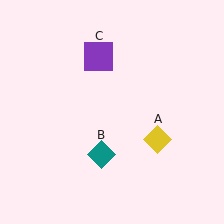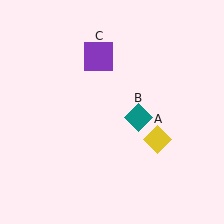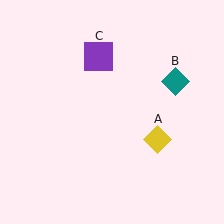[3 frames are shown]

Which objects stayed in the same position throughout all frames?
Yellow diamond (object A) and purple square (object C) remained stationary.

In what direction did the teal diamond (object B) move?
The teal diamond (object B) moved up and to the right.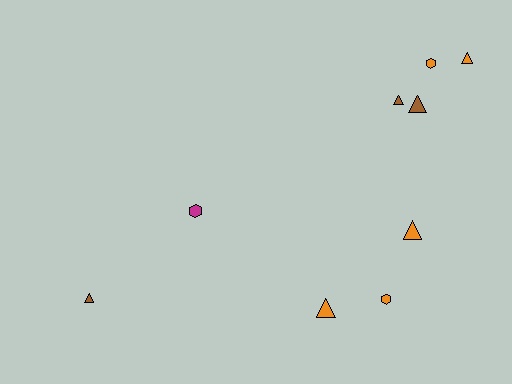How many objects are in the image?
There are 9 objects.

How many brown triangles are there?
There are 3 brown triangles.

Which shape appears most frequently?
Triangle, with 6 objects.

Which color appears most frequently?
Orange, with 5 objects.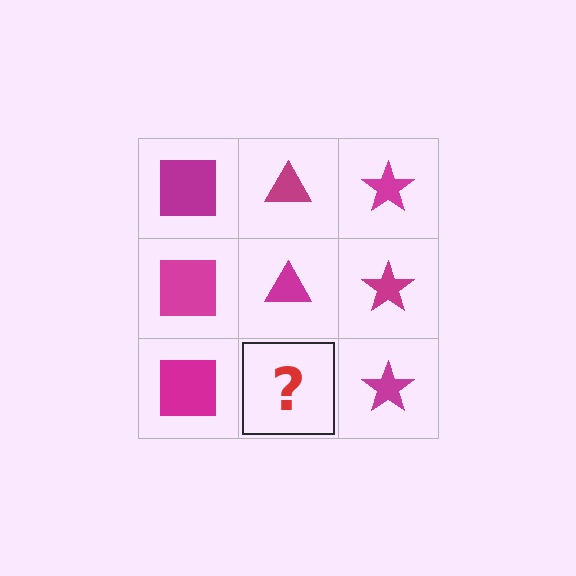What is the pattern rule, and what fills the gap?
The rule is that each column has a consistent shape. The gap should be filled with a magenta triangle.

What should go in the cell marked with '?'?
The missing cell should contain a magenta triangle.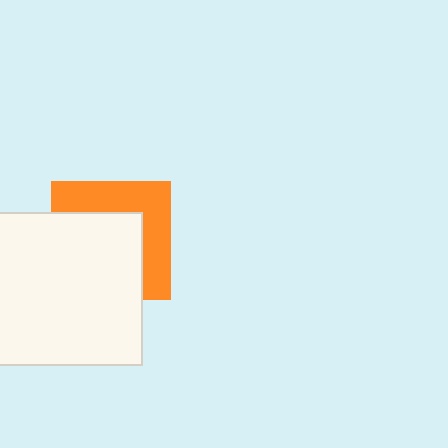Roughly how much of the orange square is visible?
A small part of it is visible (roughly 43%).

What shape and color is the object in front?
The object in front is a white rectangle.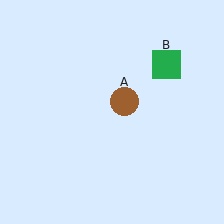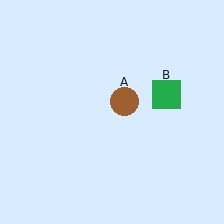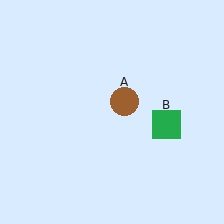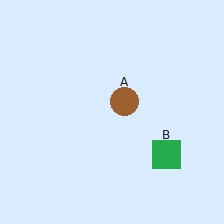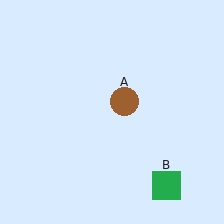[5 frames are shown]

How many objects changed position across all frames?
1 object changed position: green square (object B).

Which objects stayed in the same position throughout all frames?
Brown circle (object A) remained stationary.